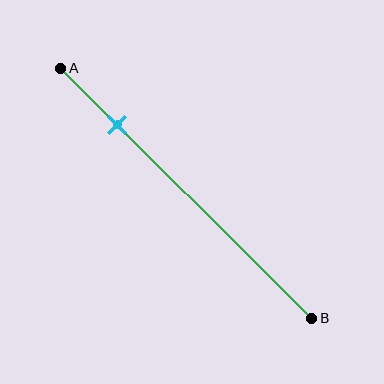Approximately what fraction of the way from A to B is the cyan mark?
The cyan mark is approximately 25% of the way from A to B.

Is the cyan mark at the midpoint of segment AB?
No, the mark is at about 25% from A, not at the 50% midpoint.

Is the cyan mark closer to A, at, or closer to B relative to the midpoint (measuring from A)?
The cyan mark is closer to point A than the midpoint of segment AB.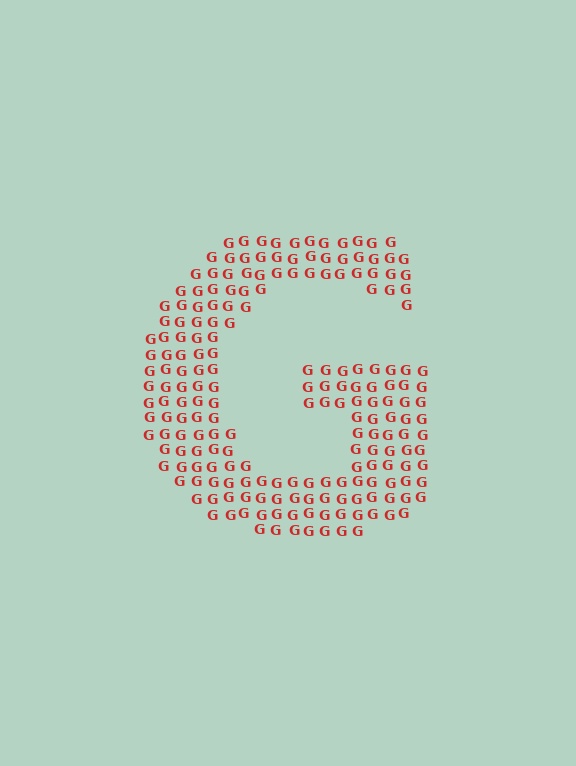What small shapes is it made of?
It is made of small letter G's.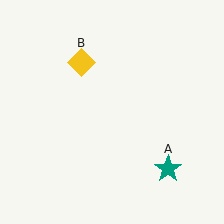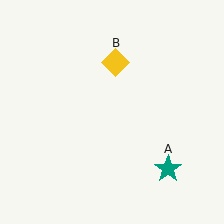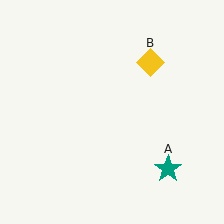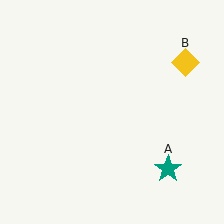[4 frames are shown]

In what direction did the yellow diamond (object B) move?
The yellow diamond (object B) moved right.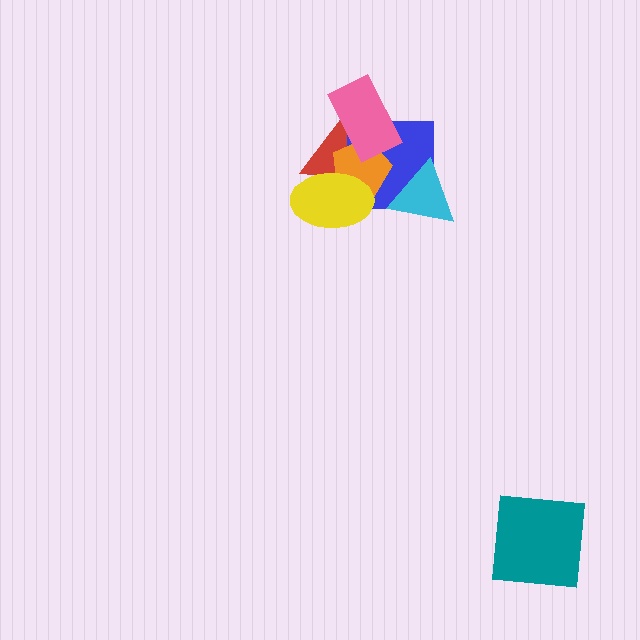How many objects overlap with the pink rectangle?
3 objects overlap with the pink rectangle.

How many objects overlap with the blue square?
5 objects overlap with the blue square.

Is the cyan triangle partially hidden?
No, no other shape covers it.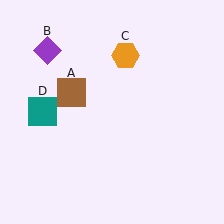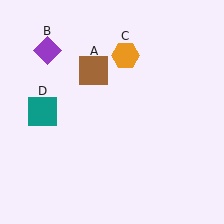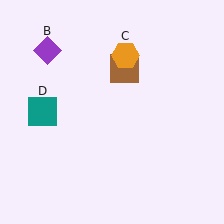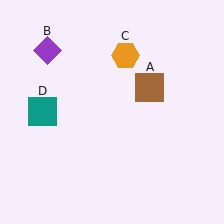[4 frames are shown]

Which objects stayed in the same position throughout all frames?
Purple diamond (object B) and orange hexagon (object C) and teal square (object D) remained stationary.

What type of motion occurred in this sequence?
The brown square (object A) rotated clockwise around the center of the scene.